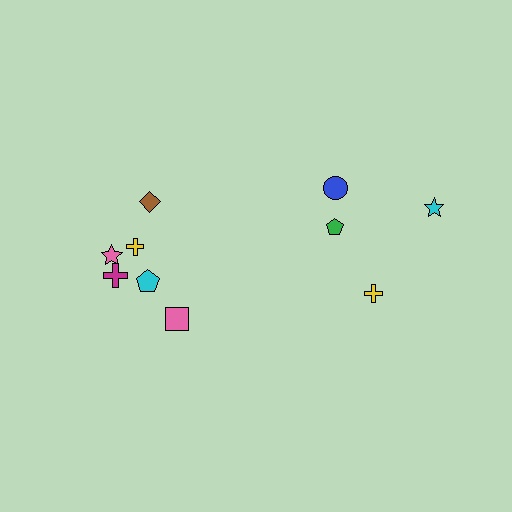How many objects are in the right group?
There are 4 objects.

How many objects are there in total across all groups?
There are 10 objects.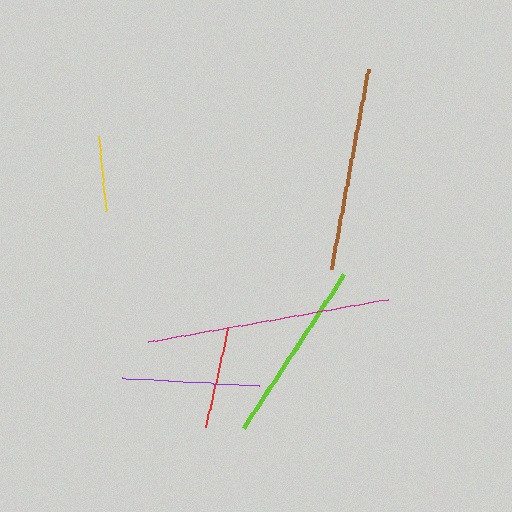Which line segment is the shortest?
The yellow line is the shortest at approximately 74 pixels.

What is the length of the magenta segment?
The magenta segment is approximately 243 pixels long.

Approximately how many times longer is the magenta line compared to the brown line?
The magenta line is approximately 1.2 times the length of the brown line.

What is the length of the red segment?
The red segment is approximately 103 pixels long.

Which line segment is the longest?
The magenta line is the longest at approximately 243 pixels.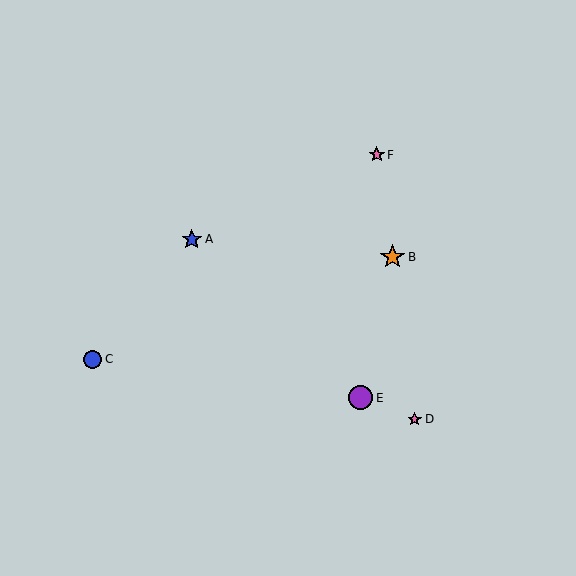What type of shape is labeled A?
Shape A is a blue star.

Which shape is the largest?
The orange star (labeled B) is the largest.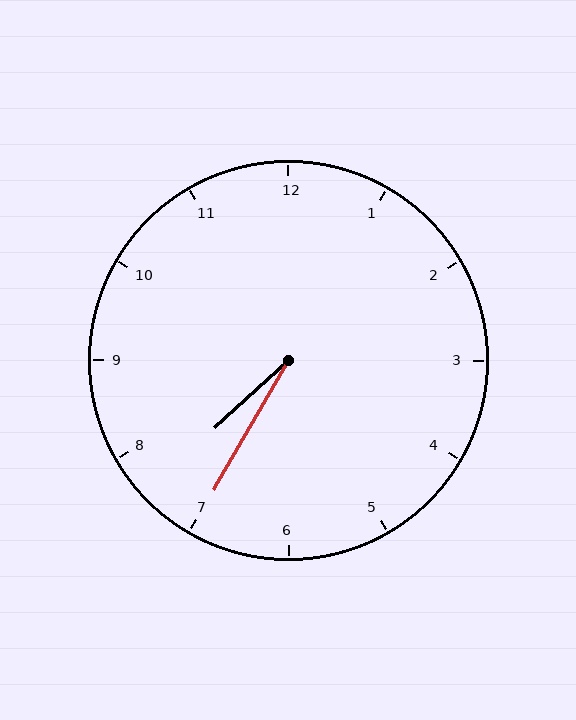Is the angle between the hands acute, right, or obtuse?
It is acute.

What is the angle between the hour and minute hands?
Approximately 18 degrees.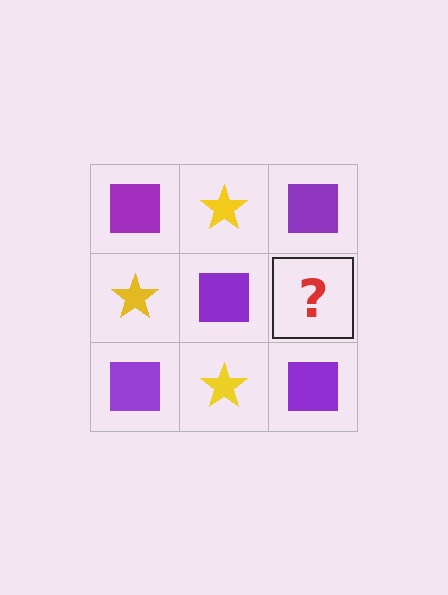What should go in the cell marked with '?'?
The missing cell should contain a yellow star.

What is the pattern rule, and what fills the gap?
The rule is that it alternates purple square and yellow star in a checkerboard pattern. The gap should be filled with a yellow star.